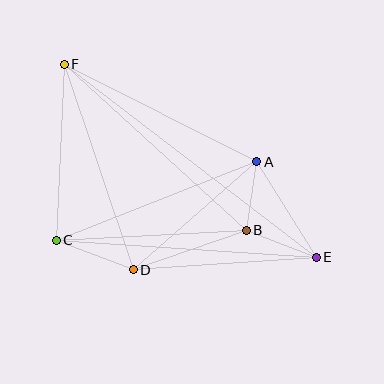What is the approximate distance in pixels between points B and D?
The distance between B and D is approximately 120 pixels.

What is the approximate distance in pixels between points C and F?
The distance between C and F is approximately 176 pixels.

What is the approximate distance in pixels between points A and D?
The distance between A and D is approximately 164 pixels.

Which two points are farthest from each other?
Points E and F are farthest from each other.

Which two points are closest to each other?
Points A and B are closest to each other.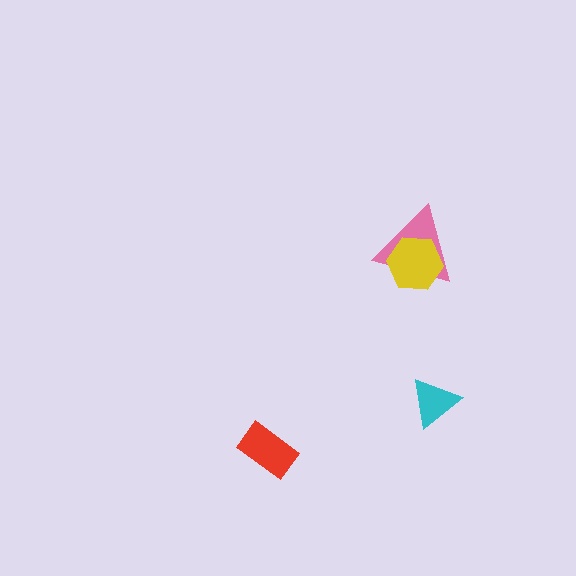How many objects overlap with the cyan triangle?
0 objects overlap with the cyan triangle.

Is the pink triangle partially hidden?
Yes, it is partially covered by another shape.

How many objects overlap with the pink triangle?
1 object overlaps with the pink triangle.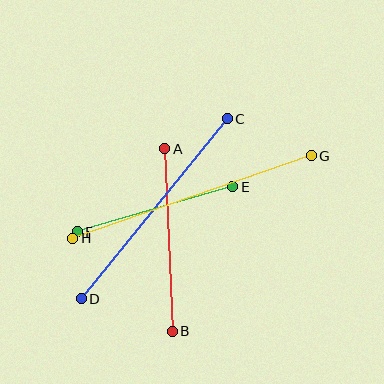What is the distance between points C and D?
The distance is approximately 232 pixels.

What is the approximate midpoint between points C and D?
The midpoint is at approximately (154, 209) pixels.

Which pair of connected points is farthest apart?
Points G and H are farthest apart.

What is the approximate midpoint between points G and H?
The midpoint is at approximately (192, 197) pixels.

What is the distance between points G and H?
The distance is approximately 252 pixels.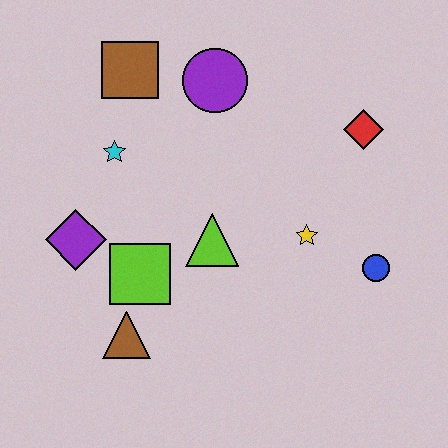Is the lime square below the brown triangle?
No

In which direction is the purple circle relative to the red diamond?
The purple circle is to the left of the red diamond.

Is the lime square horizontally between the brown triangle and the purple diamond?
No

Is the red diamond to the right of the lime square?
Yes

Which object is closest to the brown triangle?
The lime square is closest to the brown triangle.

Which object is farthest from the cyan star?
The blue circle is farthest from the cyan star.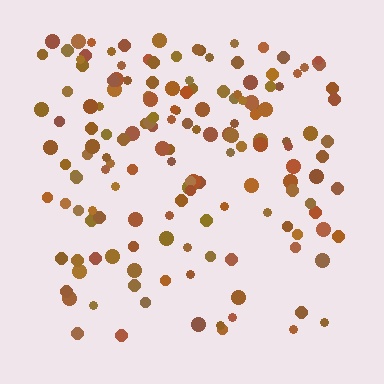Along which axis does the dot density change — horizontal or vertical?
Vertical.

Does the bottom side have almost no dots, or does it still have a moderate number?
Still a moderate number, just noticeably fewer than the top.